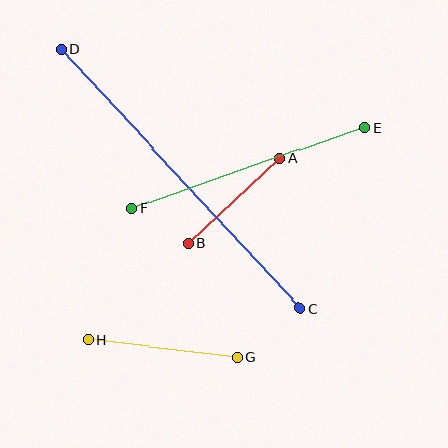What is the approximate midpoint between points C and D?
The midpoint is at approximately (181, 179) pixels.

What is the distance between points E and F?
The distance is approximately 246 pixels.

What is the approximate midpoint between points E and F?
The midpoint is at approximately (248, 168) pixels.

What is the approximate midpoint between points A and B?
The midpoint is at approximately (234, 201) pixels.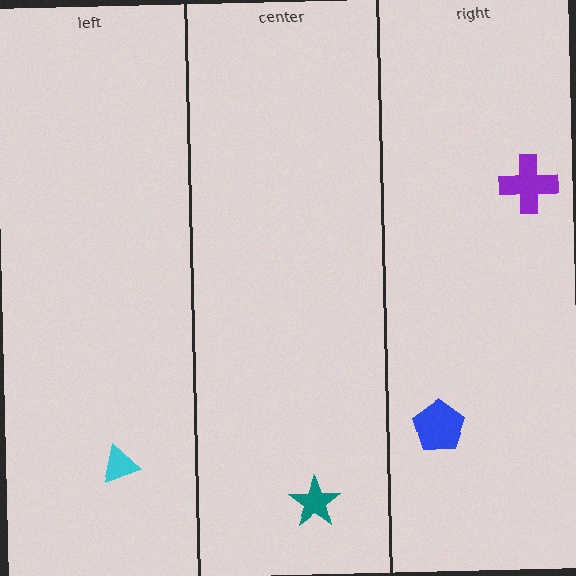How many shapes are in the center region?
1.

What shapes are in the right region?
The blue pentagon, the purple cross.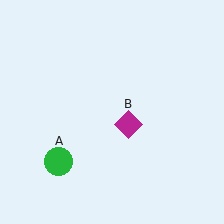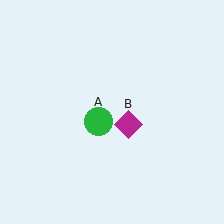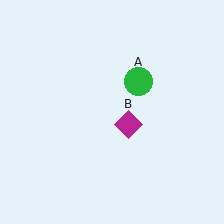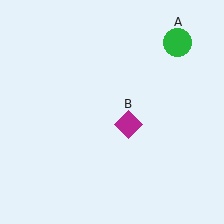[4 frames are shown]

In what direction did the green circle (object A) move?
The green circle (object A) moved up and to the right.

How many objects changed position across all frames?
1 object changed position: green circle (object A).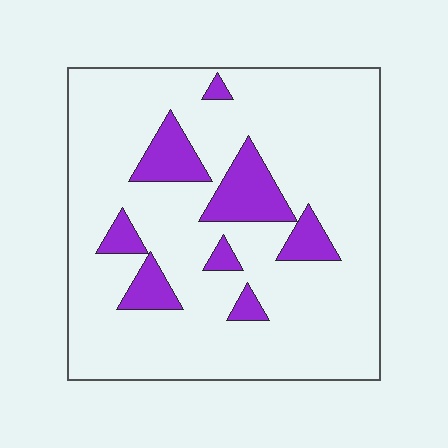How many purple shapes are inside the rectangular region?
8.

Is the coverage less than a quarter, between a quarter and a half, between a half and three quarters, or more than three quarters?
Less than a quarter.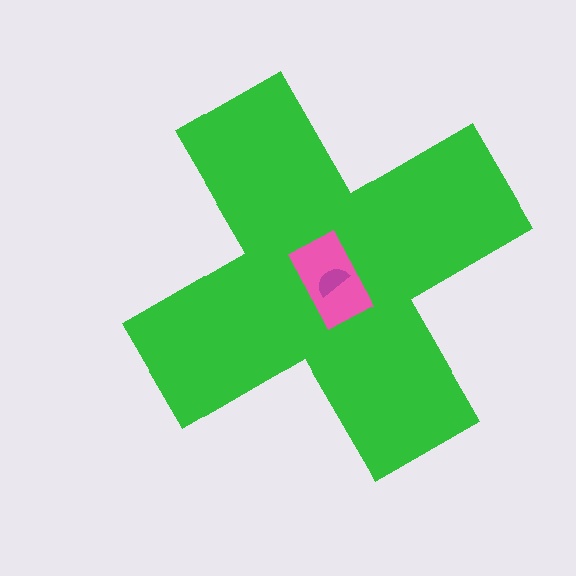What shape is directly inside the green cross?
The pink rectangle.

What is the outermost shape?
The green cross.